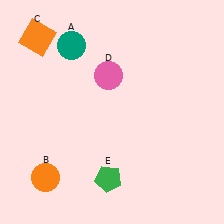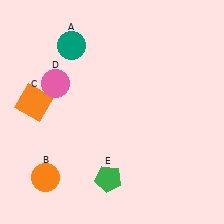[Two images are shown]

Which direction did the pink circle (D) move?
The pink circle (D) moved left.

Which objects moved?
The objects that moved are: the orange square (C), the pink circle (D).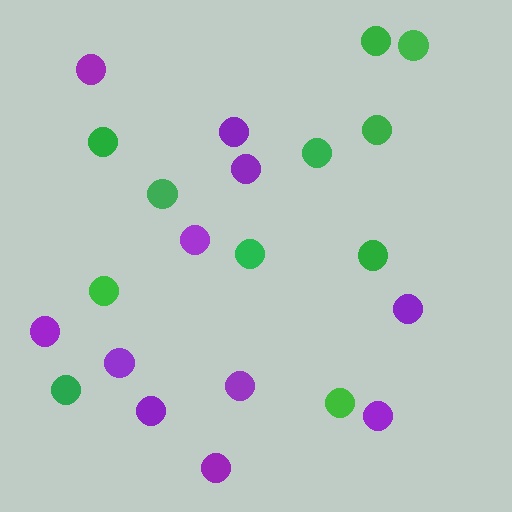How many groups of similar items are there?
There are 2 groups: one group of purple circles (11) and one group of green circles (11).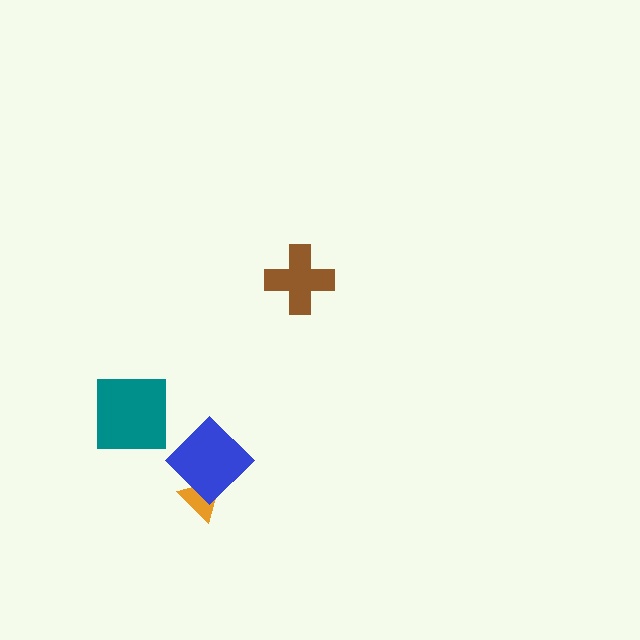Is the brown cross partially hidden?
No, no other shape covers it.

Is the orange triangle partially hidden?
Yes, it is partially covered by another shape.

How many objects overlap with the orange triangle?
1 object overlaps with the orange triangle.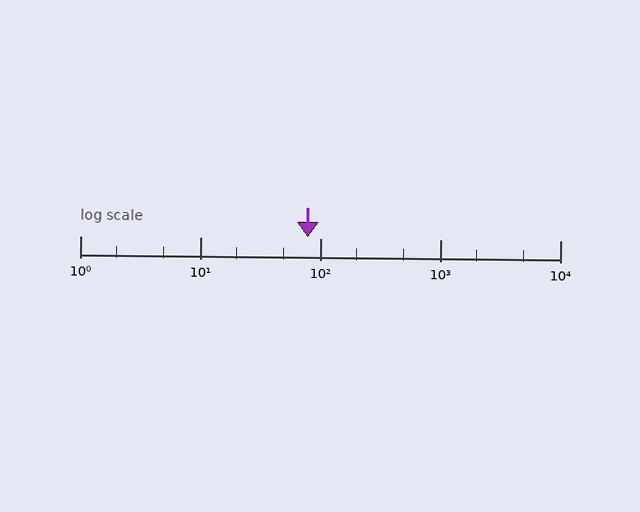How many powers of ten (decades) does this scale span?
The scale spans 4 decades, from 1 to 10000.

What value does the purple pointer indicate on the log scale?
The pointer indicates approximately 78.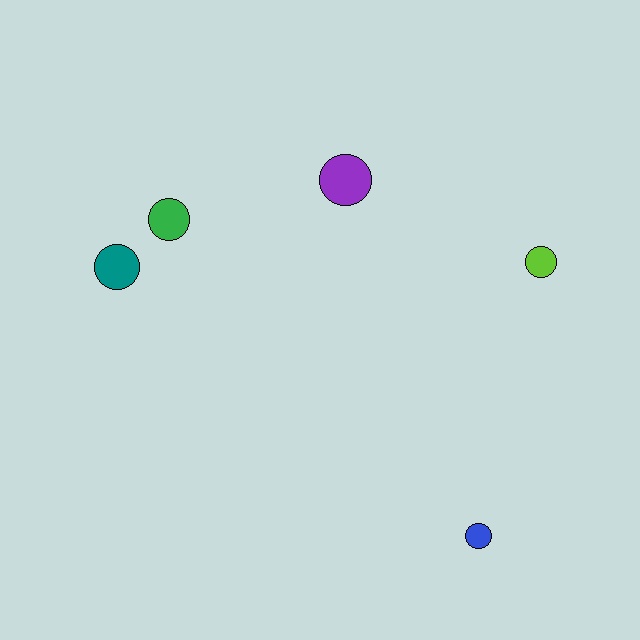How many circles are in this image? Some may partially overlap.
There are 5 circles.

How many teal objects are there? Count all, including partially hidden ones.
There is 1 teal object.